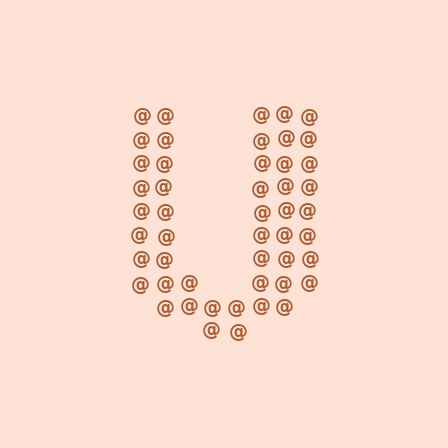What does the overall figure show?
The overall figure shows the letter U.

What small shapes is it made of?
It is made of small at signs.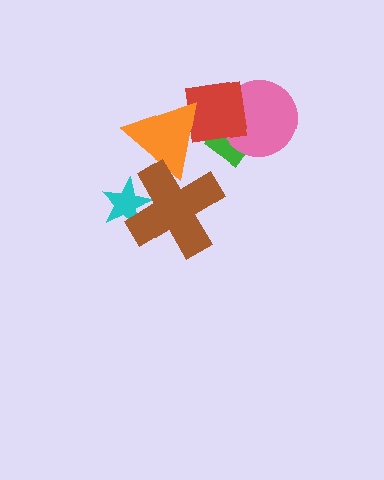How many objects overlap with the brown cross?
2 objects overlap with the brown cross.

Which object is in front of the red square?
The orange triangle is in front of the red square.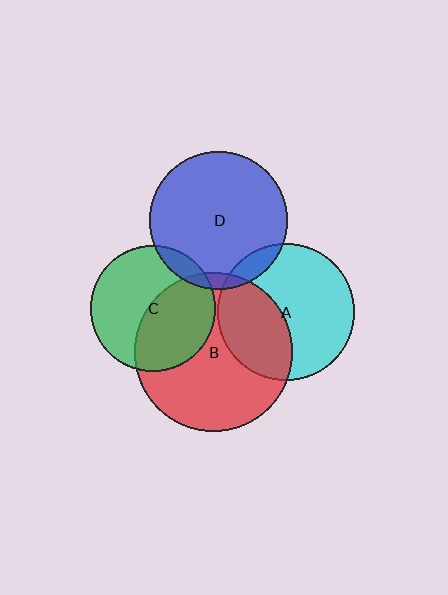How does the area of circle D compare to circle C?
Approximately 1.2 times.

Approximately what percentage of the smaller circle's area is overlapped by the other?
Approximately 5%.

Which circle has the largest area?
Circle B (red).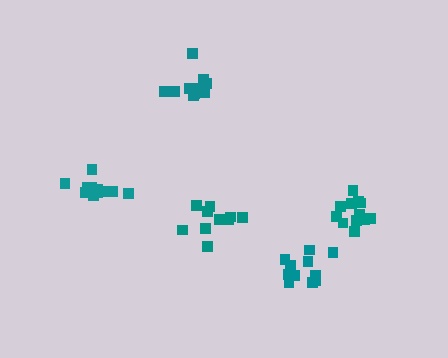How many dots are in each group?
Group 1: 10 dots, Group 2: 10 dots, Group 3: 12 dots, Group 4: 12 dots, Group 5: 12 dots (56 total).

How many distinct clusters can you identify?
There are 5 distinct clusters.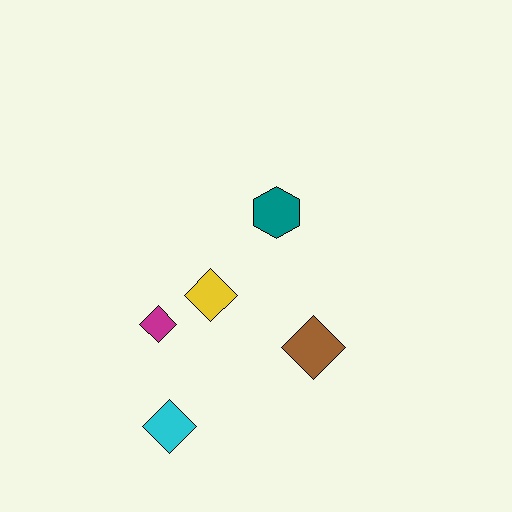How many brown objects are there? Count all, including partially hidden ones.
There is 1 brown object.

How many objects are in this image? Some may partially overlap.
There are 5 objects.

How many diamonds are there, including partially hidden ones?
There are 4 diamonds.